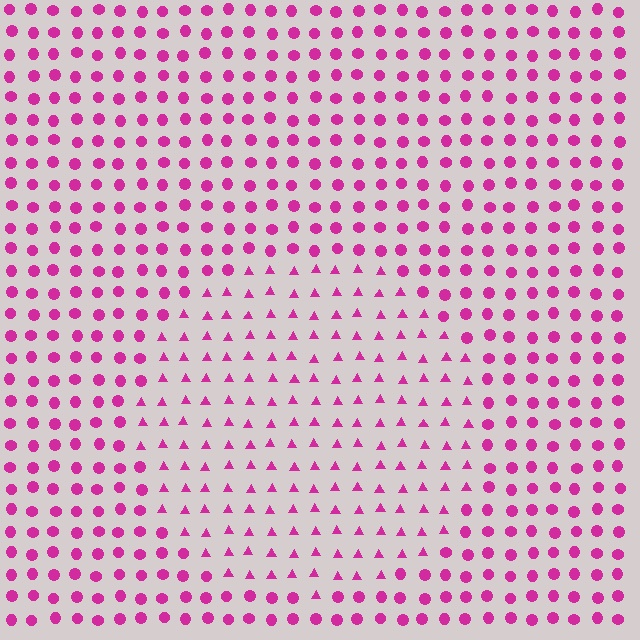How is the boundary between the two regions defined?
The boundary is defined by a change in element shape: triangles inside vs. circles outside. All elements share the same color and spacing.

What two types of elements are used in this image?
The image uses triangles inside the circle region and circles outside it.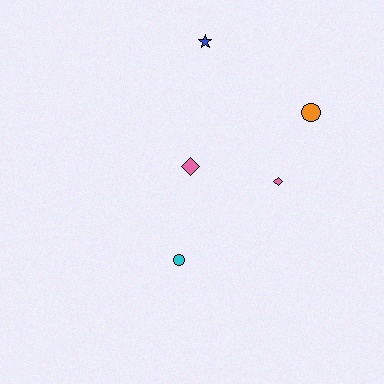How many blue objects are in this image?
There is 1 blue object.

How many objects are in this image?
There are 5 objects.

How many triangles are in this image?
There are no triangles.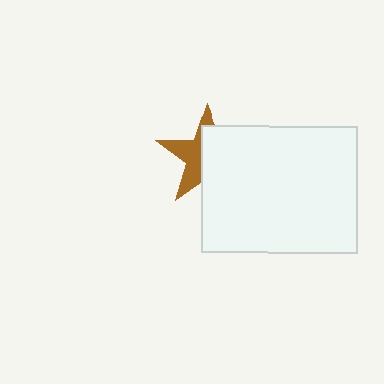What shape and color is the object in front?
The object in front is a white rectangle.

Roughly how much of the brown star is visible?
A small part of it is visible (roughly 45%).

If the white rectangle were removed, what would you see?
You would see the complete brown star.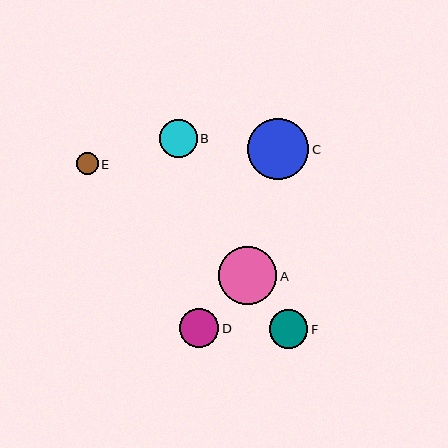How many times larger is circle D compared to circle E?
Circle D is approximately 1.8 times the size of circle E.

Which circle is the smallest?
Circle E is the smallest with a size of approximately 22 pixels.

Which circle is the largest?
Circle C is the largest with a size of approximately 61 pixels.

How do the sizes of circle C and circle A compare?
Circle C and circle A are approximately the same size.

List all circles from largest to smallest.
From largest to smallest: C, A, D, F, B, E.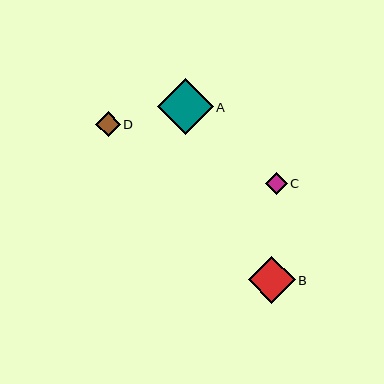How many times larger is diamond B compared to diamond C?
Diamond B is approximately 2.1 times the size of diamond C.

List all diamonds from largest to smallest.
From largest to smallest: A, B, D, C.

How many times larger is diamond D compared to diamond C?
Diamond D is approximately 1.1 times the size of diamond C.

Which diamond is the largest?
Diamond A is the largest with a size of approximately 56 pixels.